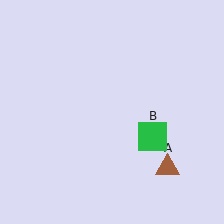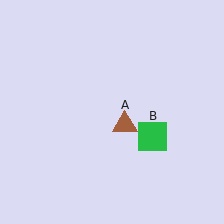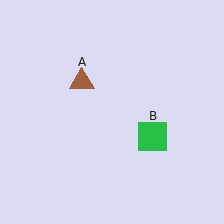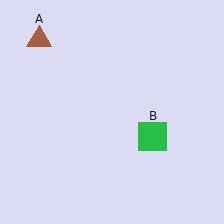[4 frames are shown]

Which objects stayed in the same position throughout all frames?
Green square (object B) remained stationary.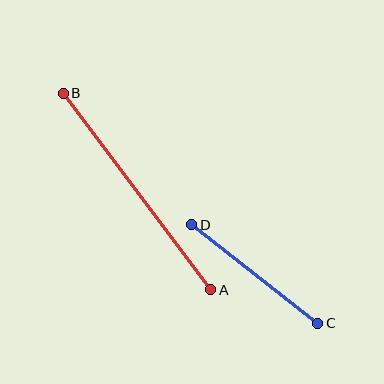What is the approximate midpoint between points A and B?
The midpoint is at approximately (137, 192) pixels.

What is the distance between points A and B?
The distance is approximately 245 pixels.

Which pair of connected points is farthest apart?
Points A and B are farthest apart.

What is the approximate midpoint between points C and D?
The midpoint is at approximately (255, 274) pixels.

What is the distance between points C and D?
The distance is approximately 161 pixels.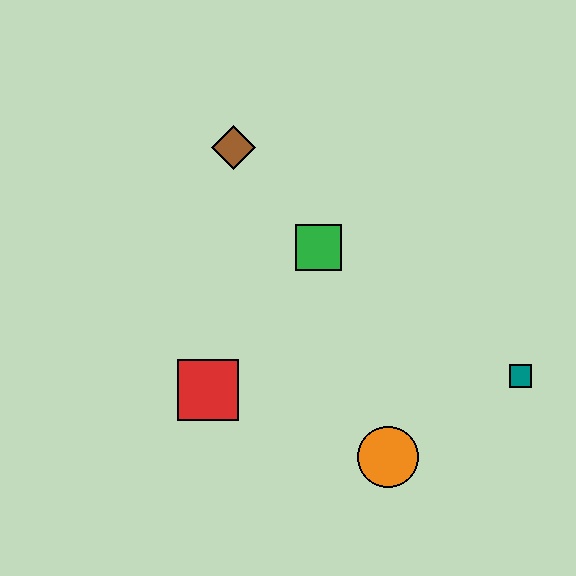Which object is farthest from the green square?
The teal square is farthest from the green square.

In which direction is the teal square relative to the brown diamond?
The teal square is to the right of the brown diamond.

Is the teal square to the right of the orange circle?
Yes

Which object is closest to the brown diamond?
The green square is closest to the brown diamond.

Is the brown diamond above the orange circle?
Yes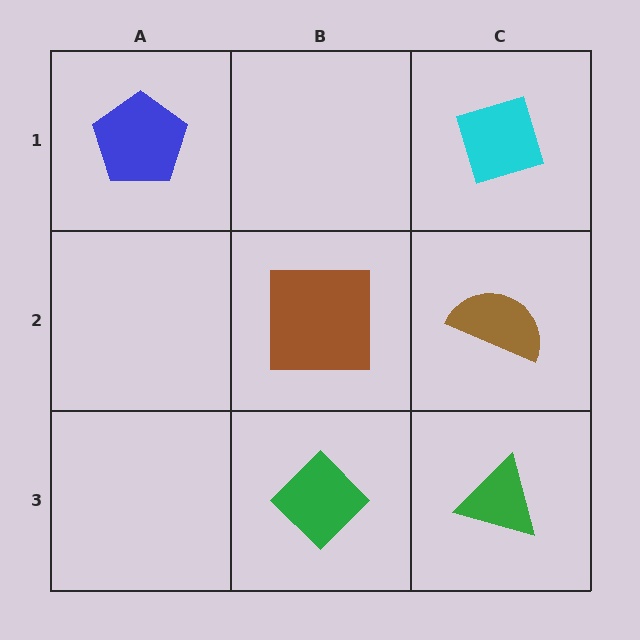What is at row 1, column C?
A cyan diamond.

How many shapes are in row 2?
2 shapes.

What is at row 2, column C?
A brown semicircle.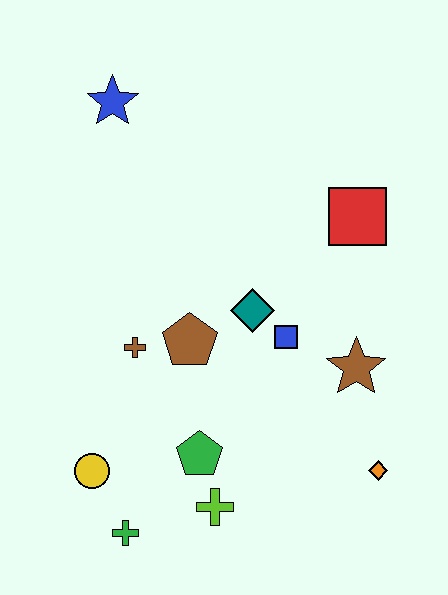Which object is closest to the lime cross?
The green pentagon is closest to the lime cross.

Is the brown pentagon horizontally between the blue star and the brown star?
Yes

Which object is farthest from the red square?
The green cross is farthest from the red square.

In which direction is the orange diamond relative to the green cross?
The orange diamond is to the right of the green cross.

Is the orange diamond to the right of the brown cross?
Yes